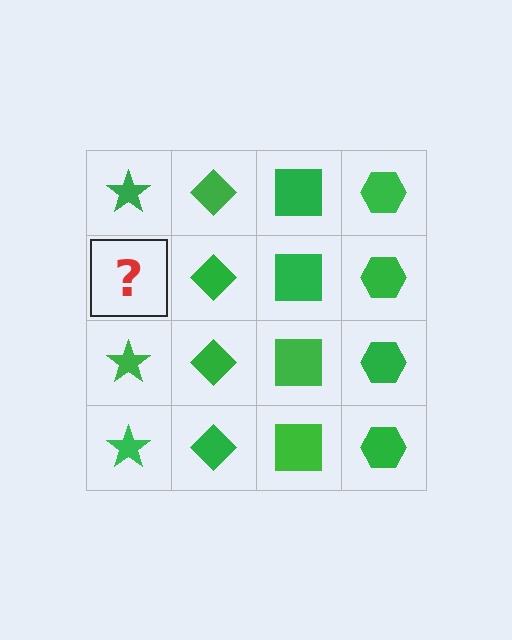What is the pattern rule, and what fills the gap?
The rule is that each column has a consistent shape. The gap should be filled with a green star.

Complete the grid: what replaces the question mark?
The question mark should be replaced with a green star.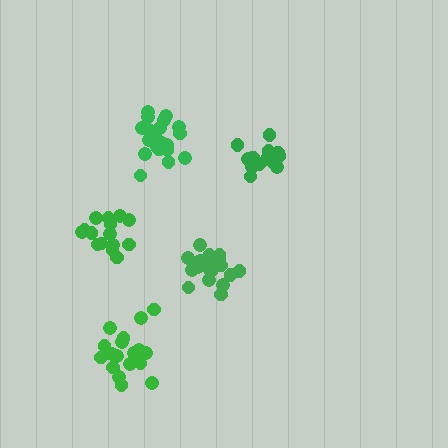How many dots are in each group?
Group 1: 15 dots, Group 2: 20 dots, Group 3: 19 dots, Group 4: 14 dots, Group 5: 18 dots (86 total).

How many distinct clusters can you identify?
There are 5 distinct clusters.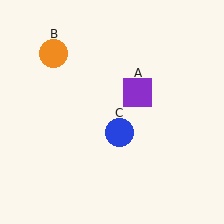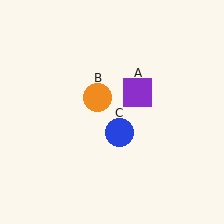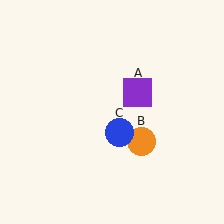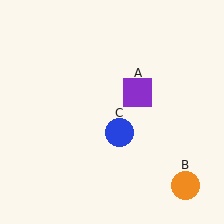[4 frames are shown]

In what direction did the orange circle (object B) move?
The orange circle (object B) moved down and to the right.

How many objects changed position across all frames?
1 object changed position: orange circle (object B).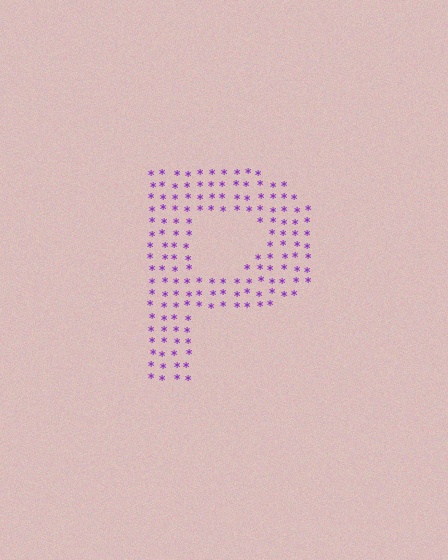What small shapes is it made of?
It is made of small asterisks.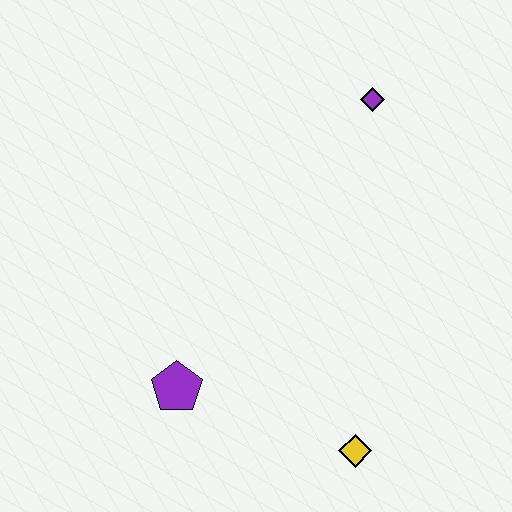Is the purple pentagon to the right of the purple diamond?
No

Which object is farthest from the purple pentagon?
The purple diamond is farthest from the purple pentagon.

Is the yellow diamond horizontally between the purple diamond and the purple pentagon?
Yes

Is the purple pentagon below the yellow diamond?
No